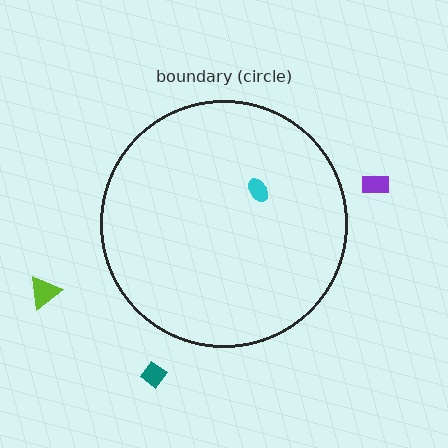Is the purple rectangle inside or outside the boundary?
Outside.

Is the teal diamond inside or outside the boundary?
Outside.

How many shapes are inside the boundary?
1 inside, 3 outside.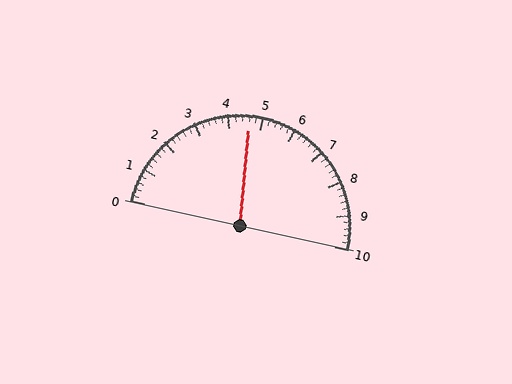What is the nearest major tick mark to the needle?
The nearest major tick mark is 5.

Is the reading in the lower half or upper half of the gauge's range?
The reading is in the lower half of the range (0 to 10).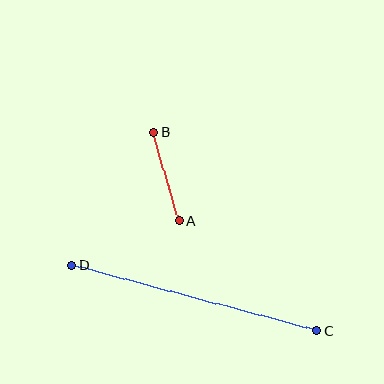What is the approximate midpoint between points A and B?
The midpoint is at approximately (166, 177) pixels.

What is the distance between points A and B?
The distance is approximately 92 pixels.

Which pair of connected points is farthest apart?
Points C and D are farthest apart.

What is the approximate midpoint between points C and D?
The midpoint is at approximately (194, 298) pixels.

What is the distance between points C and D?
The distance is approximately 254 pixels.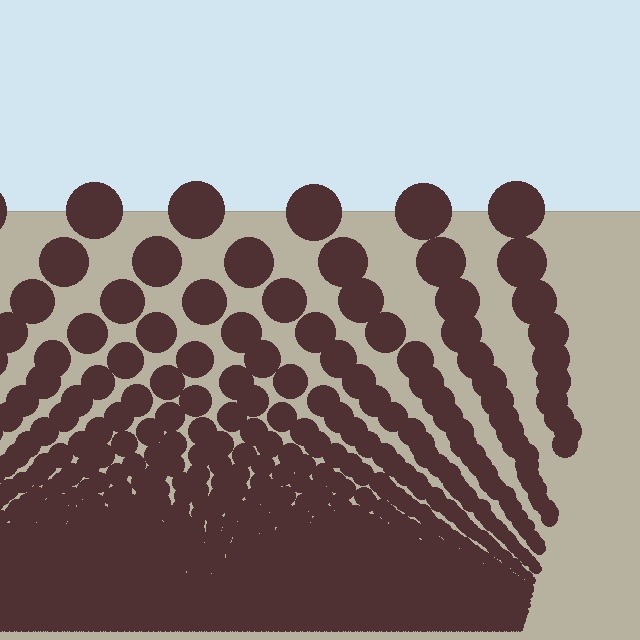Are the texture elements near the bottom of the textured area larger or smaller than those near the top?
Smaller. The gradient is inverted — elements near the bottom are smaller and denser.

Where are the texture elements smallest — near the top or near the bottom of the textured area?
Near the bottom.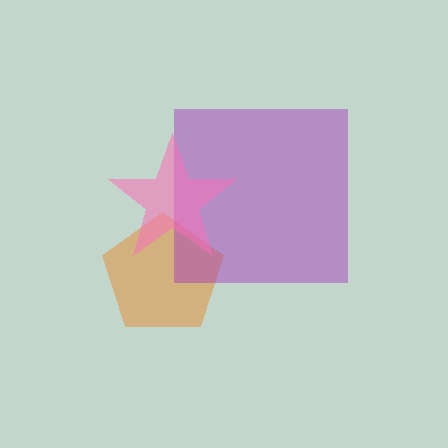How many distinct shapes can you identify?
There are 3 distinct shapes: an orange pentagon, a purple square, a pink star.